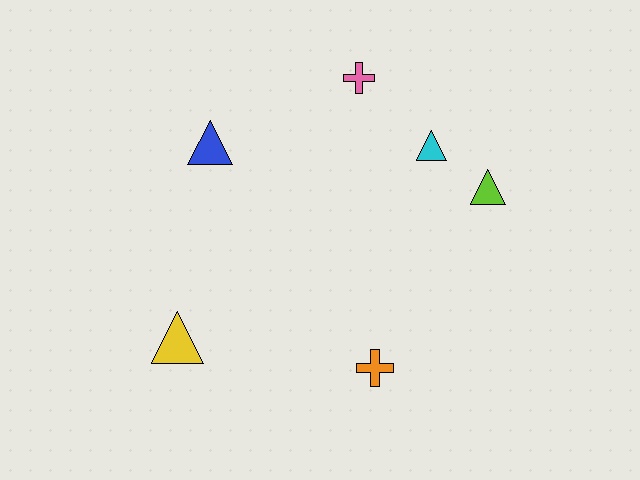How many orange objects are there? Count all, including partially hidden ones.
There is 1 orange object.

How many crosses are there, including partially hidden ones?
There are 2 crosses.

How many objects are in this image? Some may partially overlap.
There are 6 objects.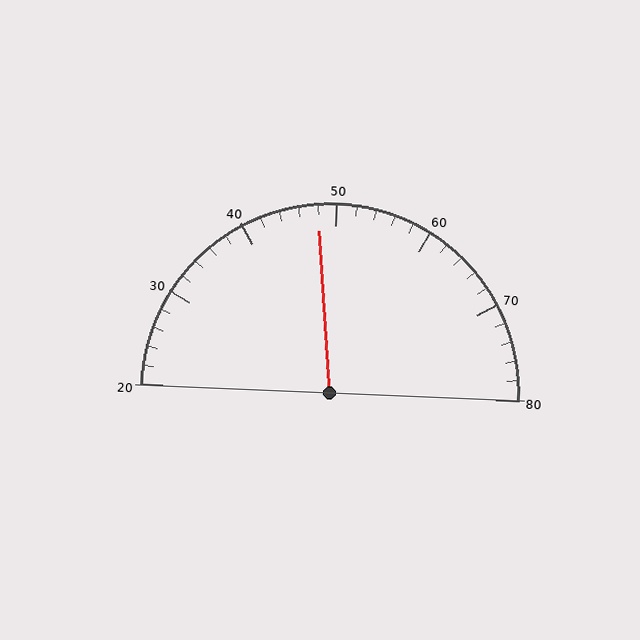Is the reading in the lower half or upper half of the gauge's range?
The reading is in the lower half of the range (20 to 80).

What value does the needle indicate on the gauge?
The needle indicates approximately 48.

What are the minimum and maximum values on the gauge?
The gauge ranges from 20 to 80.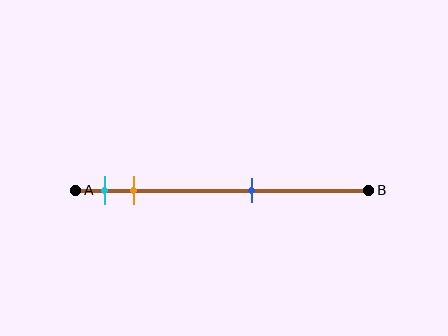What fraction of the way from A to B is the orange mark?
The orange mark is approximately 20% (0.2) of the way from A to B.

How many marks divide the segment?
There are 3 marks dividing the segment.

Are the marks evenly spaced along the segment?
No, the marks are not evenly spaced.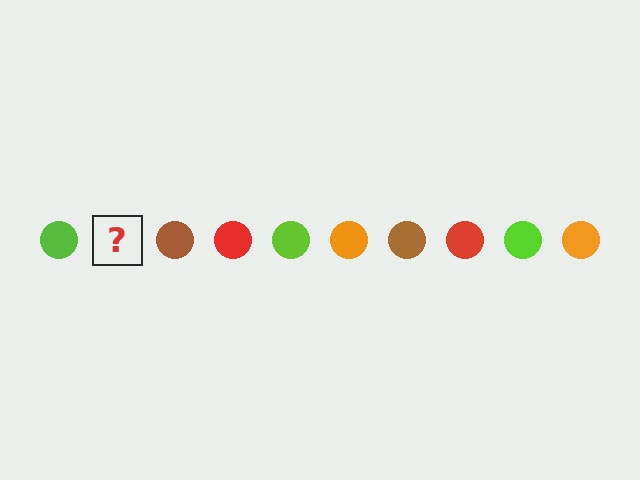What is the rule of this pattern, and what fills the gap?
The rule is that the pattern cycles through lime, orange, brown, red circles. The gap should be filled with an orange circle.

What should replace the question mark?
The question mark should be replaced with an orange circle.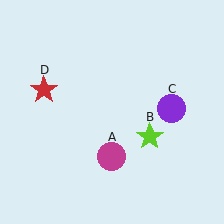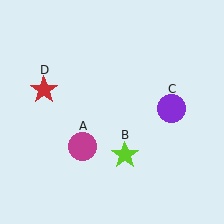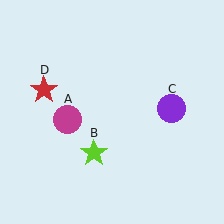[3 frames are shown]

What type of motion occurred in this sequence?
The magenta circle (object A), lime star (object B) rotated clockwise around the center of the scene.